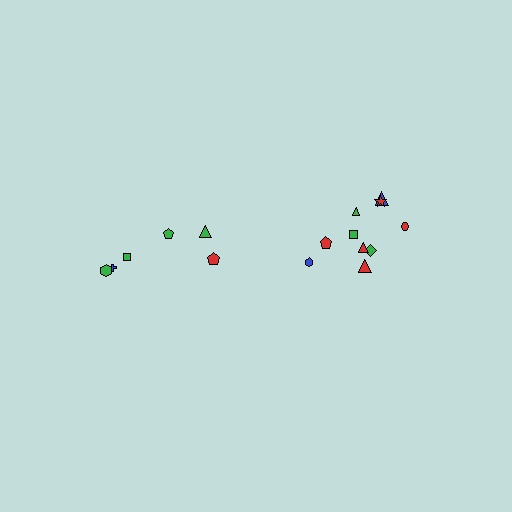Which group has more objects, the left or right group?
The right group.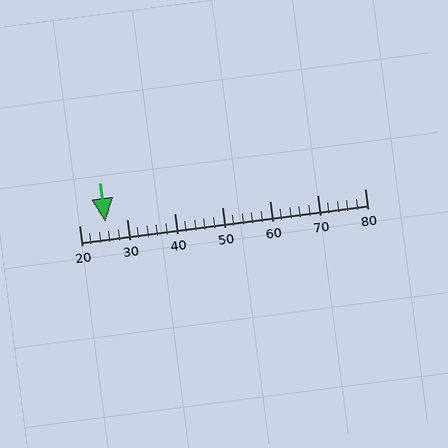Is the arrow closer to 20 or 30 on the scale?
The arrow is closer to 30.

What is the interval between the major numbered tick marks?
The major tick marks are spaced 10 units apart.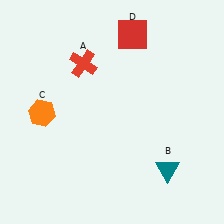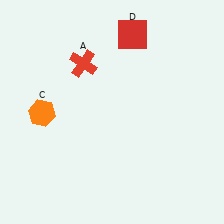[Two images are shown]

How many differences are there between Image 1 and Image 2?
There is 1 difference between the two images.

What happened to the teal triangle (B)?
The teal triangle (B) was removed in Image 2. It was in the bottom-right area of Image 1.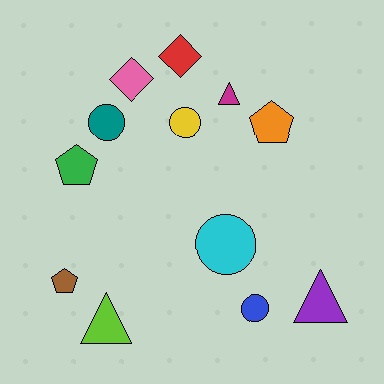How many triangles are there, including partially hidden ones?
There are 3 triangles.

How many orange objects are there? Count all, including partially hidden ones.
There is 1 orange object.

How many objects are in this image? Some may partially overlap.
There are 12 objects.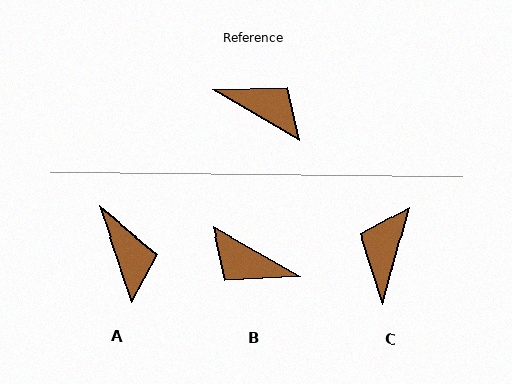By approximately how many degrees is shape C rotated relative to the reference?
Approximately 106 degrees counter-clockwise.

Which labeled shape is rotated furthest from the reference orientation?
B, about 179 degrees away.